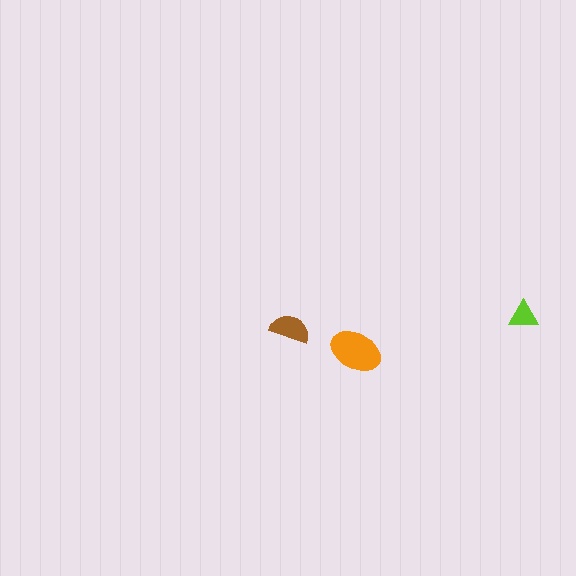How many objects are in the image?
There are 3 objects in the image.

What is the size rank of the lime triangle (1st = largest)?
3rd.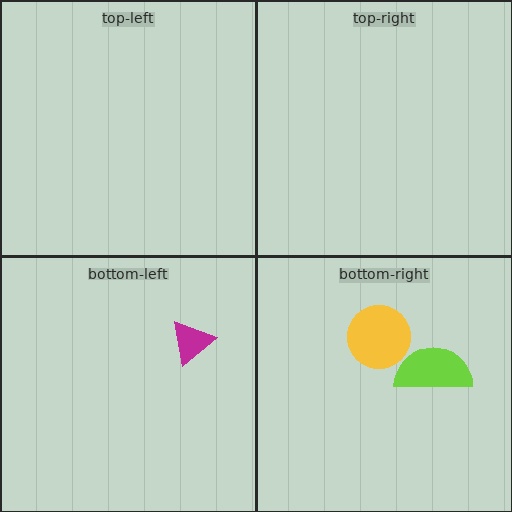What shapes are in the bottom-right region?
The lime semicircle, the yellow circle.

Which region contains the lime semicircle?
The bottom-right region.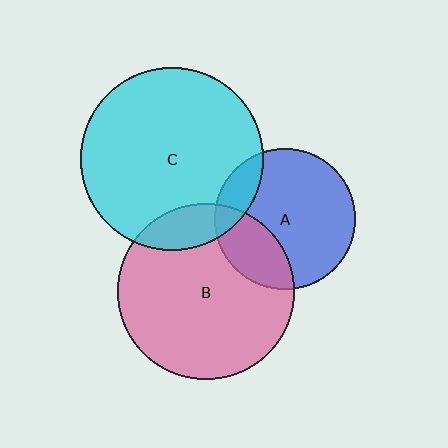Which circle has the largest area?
Circle C (cyan).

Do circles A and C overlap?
Yes.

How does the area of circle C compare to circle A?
Approximately 1.7 times.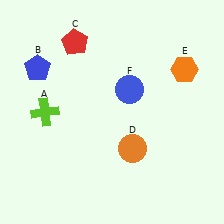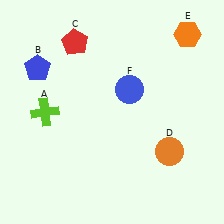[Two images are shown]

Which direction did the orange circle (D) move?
The orange circle (D) moved right.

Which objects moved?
The objects that moved are: the orange circle (D), the orange hexagon (E).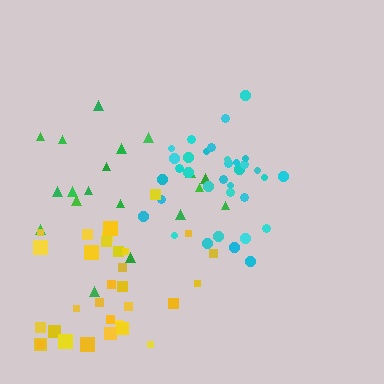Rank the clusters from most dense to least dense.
cyan, yellow, green.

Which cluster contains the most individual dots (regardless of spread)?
Cyan (35).